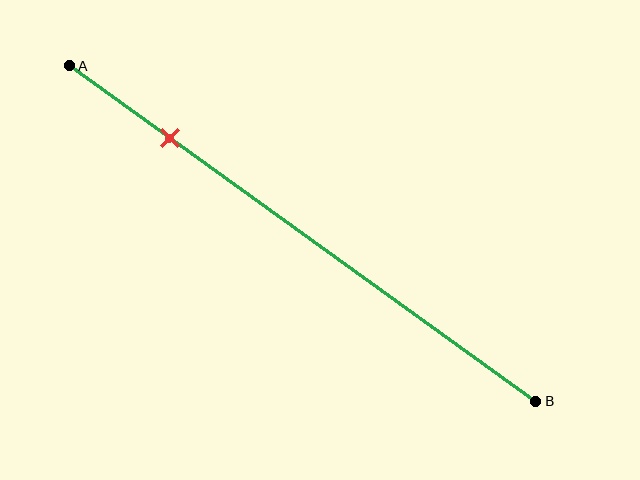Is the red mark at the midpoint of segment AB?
No, the mark is at about 20% from A, not at the 50% midpoint.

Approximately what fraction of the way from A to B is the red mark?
The red mark is approximately 20% of the way from A to B.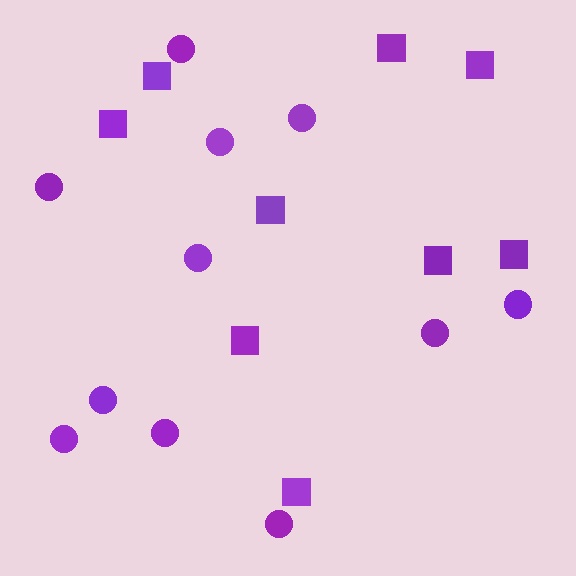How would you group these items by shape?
There are 2 groups: one group of circles (11) and one group of squares (9).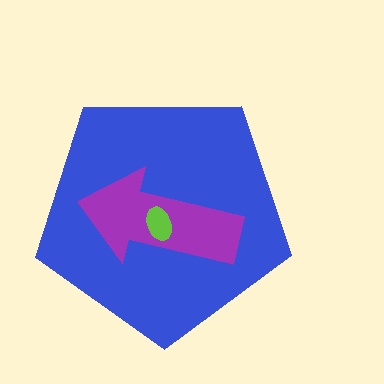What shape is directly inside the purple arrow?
The lime ellipse.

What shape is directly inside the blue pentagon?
The purple arrow.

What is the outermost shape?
The blue pentagon.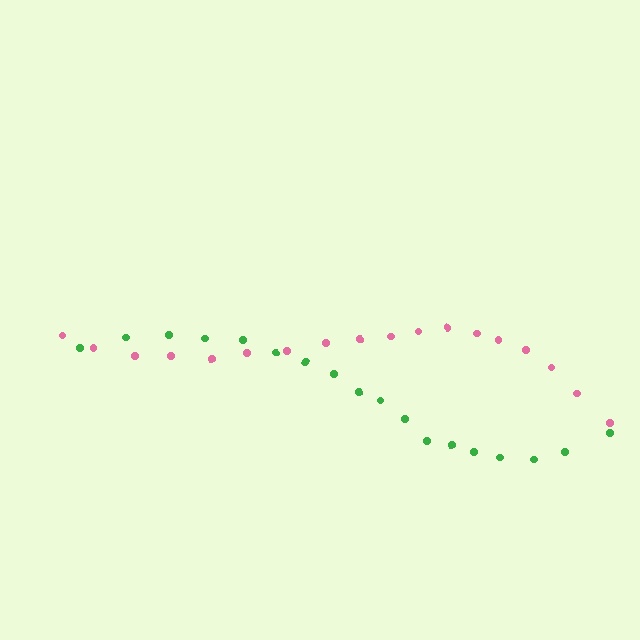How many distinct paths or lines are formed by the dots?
There are 2 distinct paths.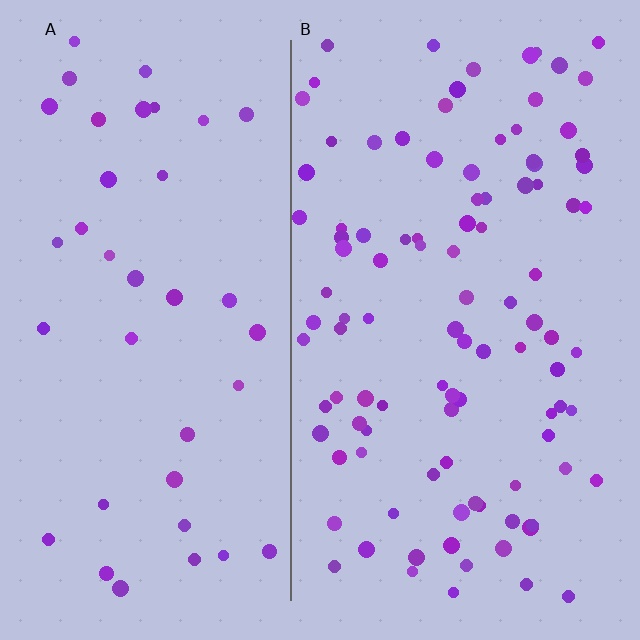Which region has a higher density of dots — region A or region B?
B (the right).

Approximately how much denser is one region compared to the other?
Approximately 2.6× — region B over region A.